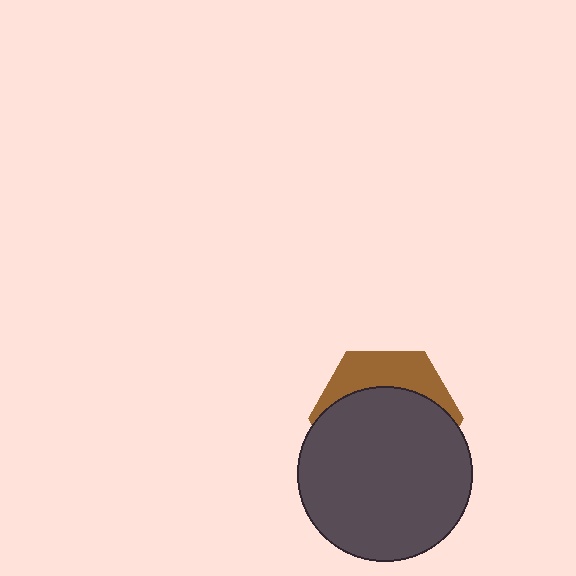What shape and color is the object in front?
The object in front is a dark gray circle.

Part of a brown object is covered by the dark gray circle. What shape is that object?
It is a hexagon.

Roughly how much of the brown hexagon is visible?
A small part of it is visible (roughly 31%).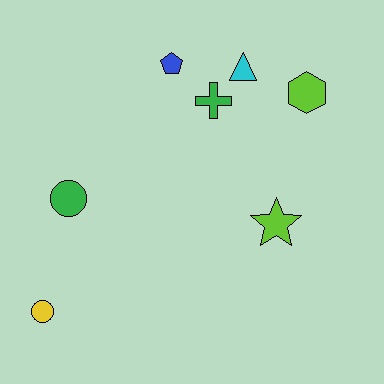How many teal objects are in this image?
There are no teal objects.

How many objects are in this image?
There are 7 objects.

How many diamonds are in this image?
There are no diamonds.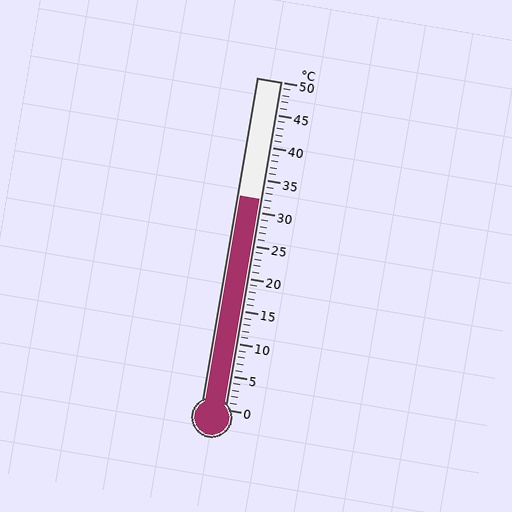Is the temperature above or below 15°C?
The temperature is above 15°C.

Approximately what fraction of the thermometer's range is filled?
The thermometer is filled to approximately 65% of its range.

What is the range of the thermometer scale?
The thermometer scale ranges from 0°C to 50°C.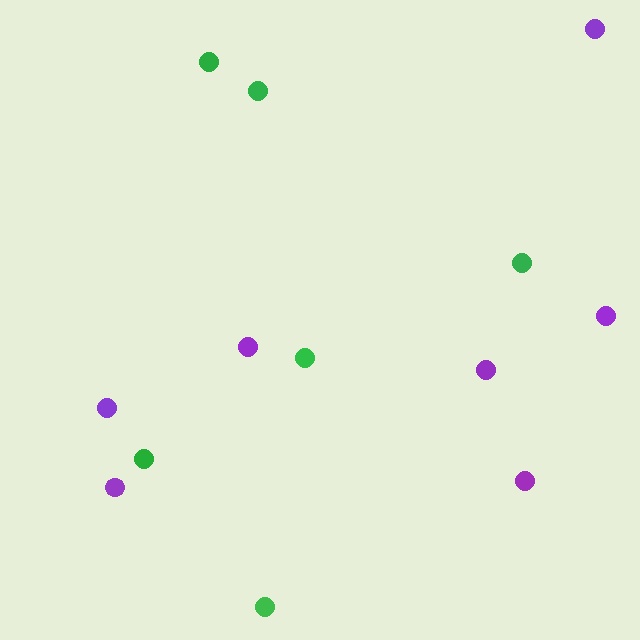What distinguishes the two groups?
There are 2 groups: one group of purple circles (7) and one group of green circles (6).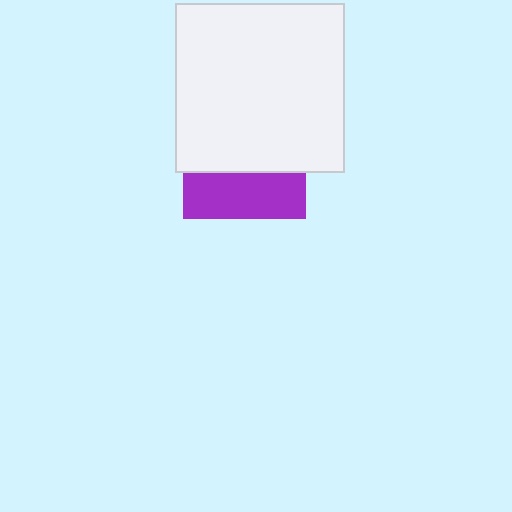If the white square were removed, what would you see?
You would see the complete purple square.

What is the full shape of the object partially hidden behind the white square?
The partially hidden object is a purple square.